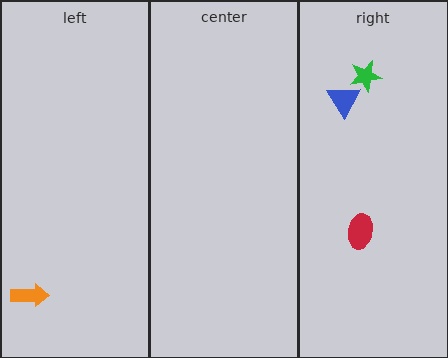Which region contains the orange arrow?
The left region.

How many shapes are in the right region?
3.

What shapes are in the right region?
The blue triangle, the red ellipse, the green star.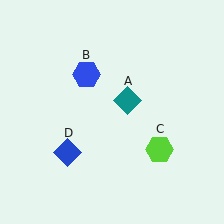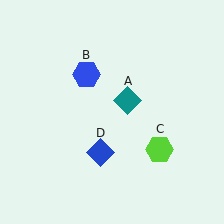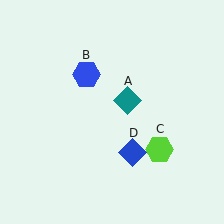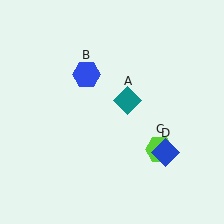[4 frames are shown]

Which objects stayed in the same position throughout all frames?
Teal diamond (object A) and blue hexagon (object B) and lime hexagon (object C) remained stationary.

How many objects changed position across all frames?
1 object changed position: blue diamond (object D).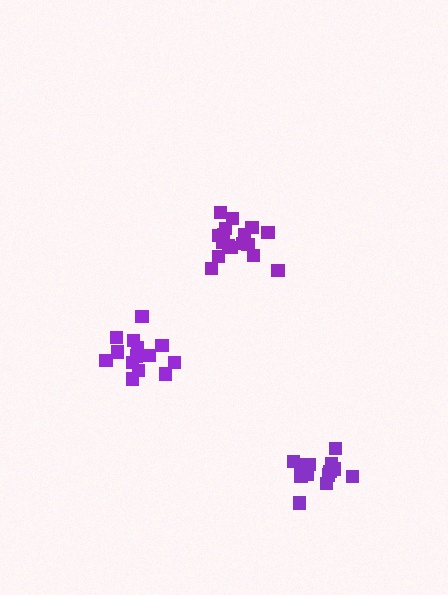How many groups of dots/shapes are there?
There are 3 groups.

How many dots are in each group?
Group 1: 13 dots, Group 2: 17 dots, Group 3: 14 dots (44 total).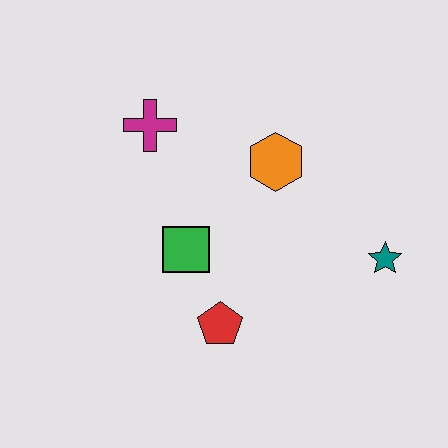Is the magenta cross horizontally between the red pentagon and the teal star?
No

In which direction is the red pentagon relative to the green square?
The red pentagon is below the green square.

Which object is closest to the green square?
The red pentagon is closest to the green square.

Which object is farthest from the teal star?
The magenta cross is farthest from the teal star.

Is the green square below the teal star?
No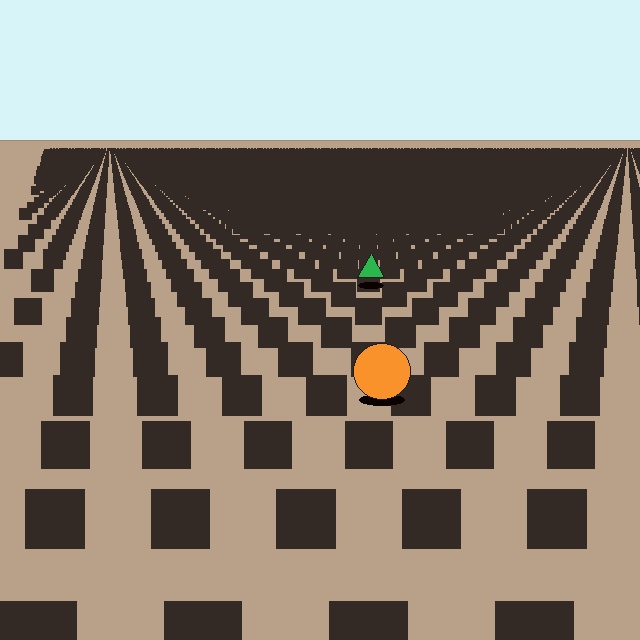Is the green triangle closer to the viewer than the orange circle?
No. The orange circle is closer — you can tell from the texture gradient: the ground texture is coarser near it.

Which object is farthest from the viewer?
The green triangle is farthest from the viewer. It appears smaller and the ground texture around it is denser.